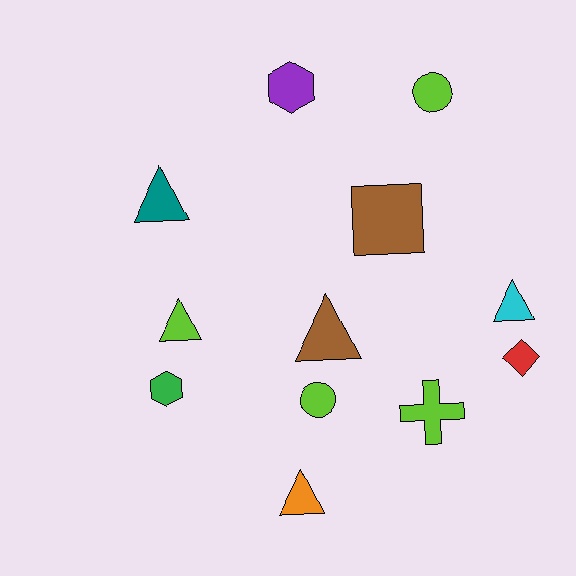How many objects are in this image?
There are 12 objects.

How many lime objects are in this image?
There are 4 lime objects.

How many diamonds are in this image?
There is 1 diamond.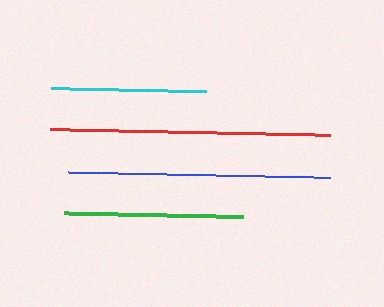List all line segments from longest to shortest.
From longest to shortest: red, blue, green, cyan.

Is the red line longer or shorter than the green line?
The red line is longer than the green line.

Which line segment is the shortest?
The cyan line is the shortest at approximately 155 pixels.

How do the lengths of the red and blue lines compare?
The red and blue lines are approximately the same length.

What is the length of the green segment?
The green segment is approximately 178 pixels long.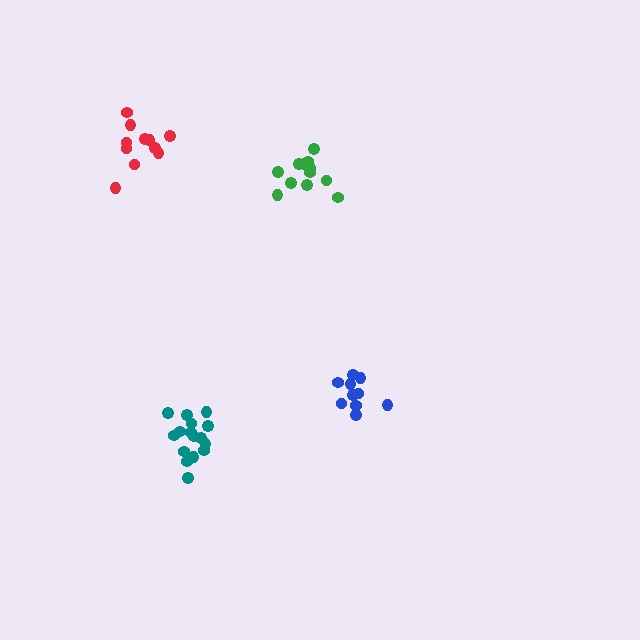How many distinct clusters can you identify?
There are 4 distinct clusters.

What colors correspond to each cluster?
The clusters are colored: green, blue, red, teal.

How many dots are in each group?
Group 1: 12 dots, Group 2: 10 dots, Group 3: 11 dots, Group 4: 16 dots (49 total).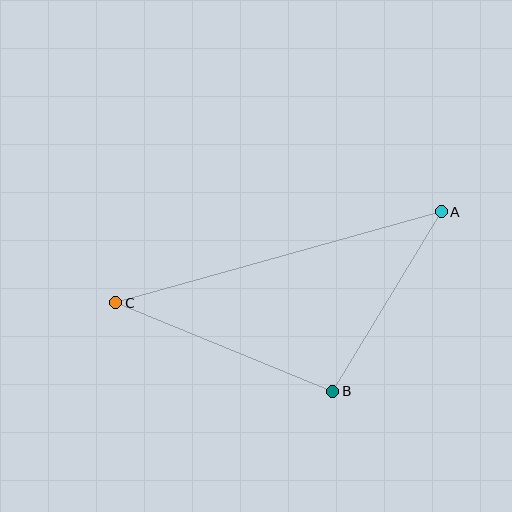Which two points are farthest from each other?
Points A and C are farthest from each other.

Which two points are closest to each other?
Points A and B are closest to each other.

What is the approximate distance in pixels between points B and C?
The distance between B and C is approximately 235 pixels.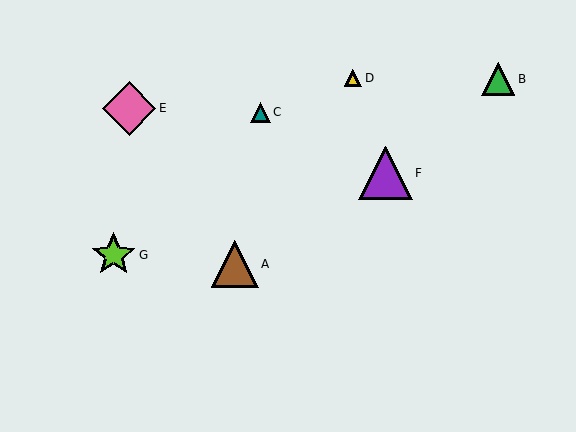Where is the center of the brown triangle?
The center of the brown triangle is at (235, 264).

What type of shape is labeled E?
Shape E is a pink diamond.